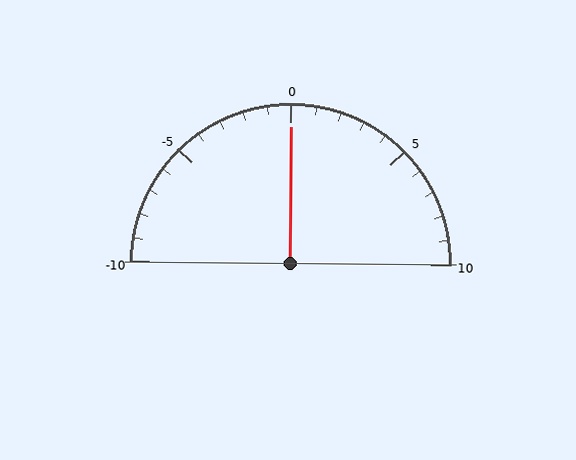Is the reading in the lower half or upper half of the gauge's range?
The reading is in the upper half of the range (-10 to 10).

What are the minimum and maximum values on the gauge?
The gauge ranges from -10 to 10.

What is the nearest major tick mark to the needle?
The nearest major tick mark is 0.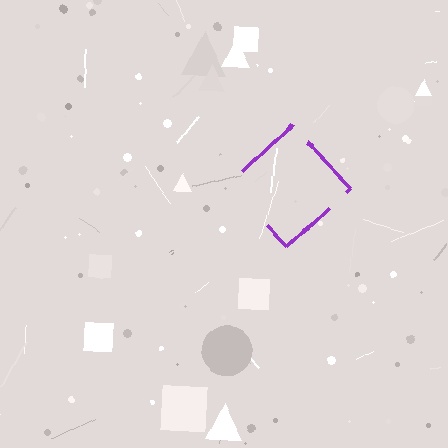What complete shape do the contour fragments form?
The contour fragments form a diamond.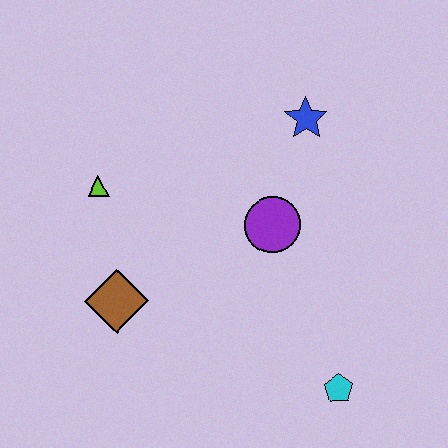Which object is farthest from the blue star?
The cyan pentagon is farthest from the blue star.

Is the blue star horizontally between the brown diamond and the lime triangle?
No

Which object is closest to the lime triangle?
The brown diamond is closest to the lime triangle.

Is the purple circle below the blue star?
Yes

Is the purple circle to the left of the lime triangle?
No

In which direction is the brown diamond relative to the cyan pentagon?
The brown diamond is to the left of the cyan pentagon.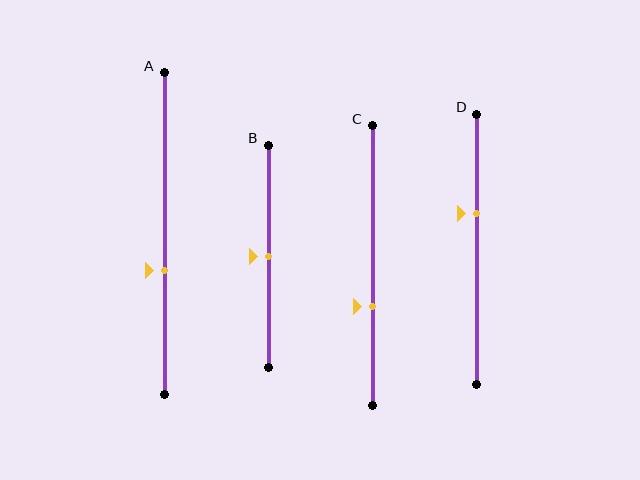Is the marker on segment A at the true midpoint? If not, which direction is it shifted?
No, the marker on segment A is shifted downward by about 12% of the segment length.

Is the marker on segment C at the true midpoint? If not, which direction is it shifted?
No, the marker on segment C is shifted downward by about 15% of the segment length.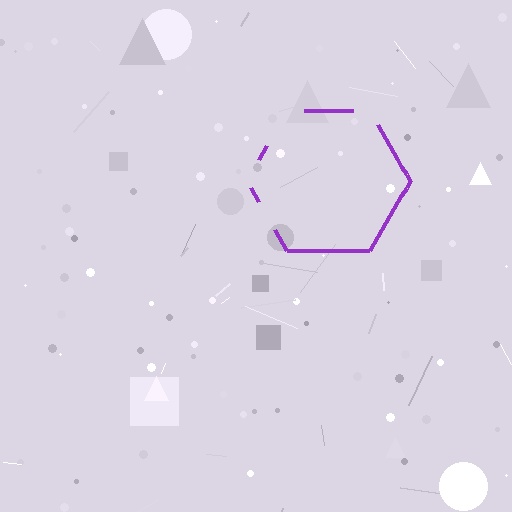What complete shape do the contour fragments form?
The contour fragments form a hexagon.